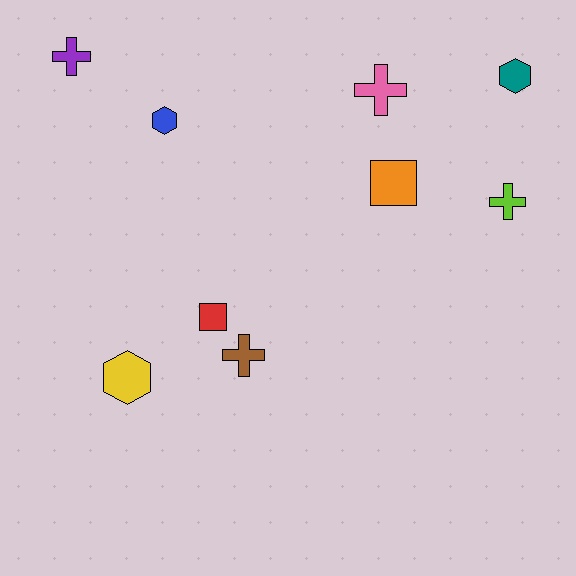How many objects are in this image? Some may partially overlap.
There are 9 objects.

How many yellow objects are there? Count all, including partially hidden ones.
There is 1 yellow object.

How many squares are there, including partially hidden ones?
There are 2 squares.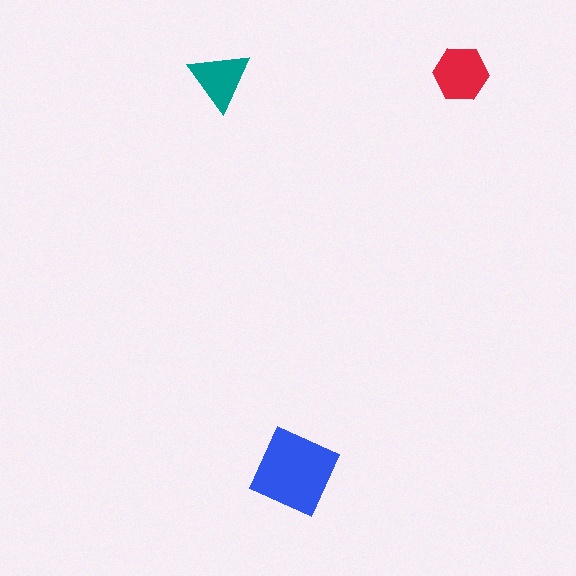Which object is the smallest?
The teal triangle.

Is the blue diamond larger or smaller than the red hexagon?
Larger.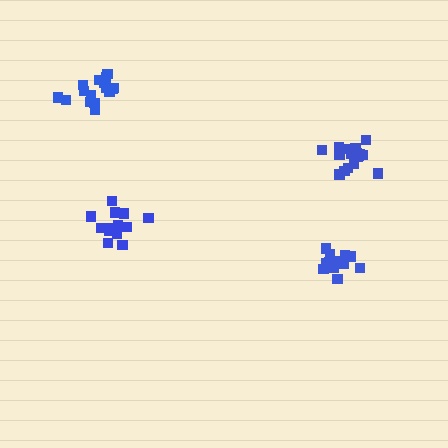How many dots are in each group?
Group 1: 17 dots, Group 2: 13 dots, Group 3: 12 dots, Group 4: 17 dots (59 total).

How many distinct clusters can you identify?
There are 4 distinct clusters.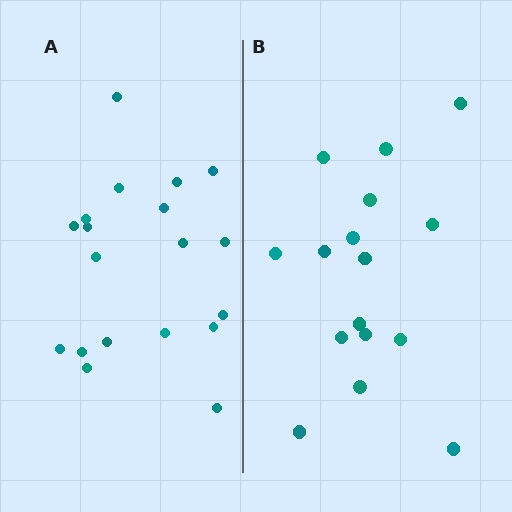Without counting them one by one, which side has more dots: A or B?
Region A (the left region) has more dots.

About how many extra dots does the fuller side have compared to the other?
Region A has just a few more — roughly 2 or 3 more dots than region B.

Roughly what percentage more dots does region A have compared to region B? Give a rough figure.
About 20% more.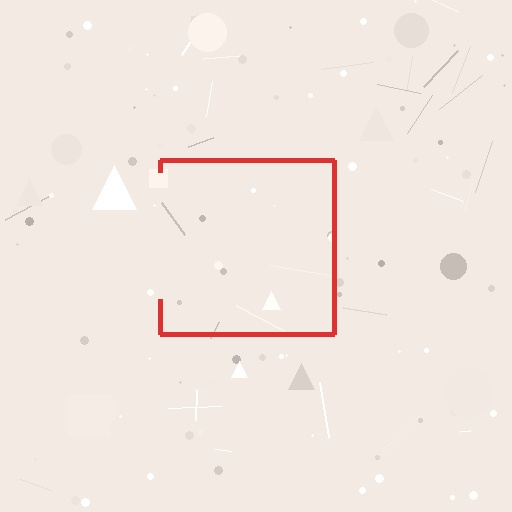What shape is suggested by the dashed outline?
The dashed outline suggests a square.